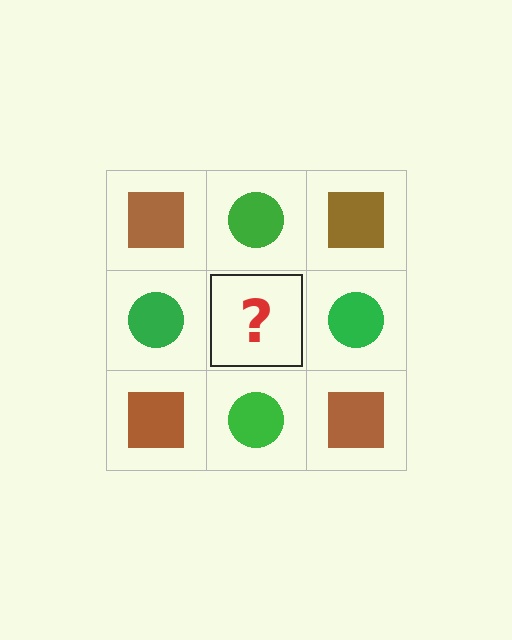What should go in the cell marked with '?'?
The missing cell should contain a brown square.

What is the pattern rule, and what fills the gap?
The rule is that it alternates brown square and green circle in a checkerboard pattern. The gap should be filled with a brown square.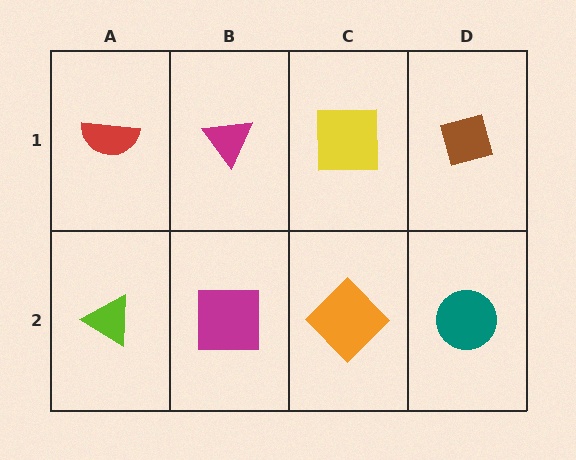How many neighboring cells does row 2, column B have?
3.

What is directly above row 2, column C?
A yellow square.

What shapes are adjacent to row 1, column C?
An orange diamond (row 2, column C), a magenta triangle (row 1, column B), a brown square (row 1, column D).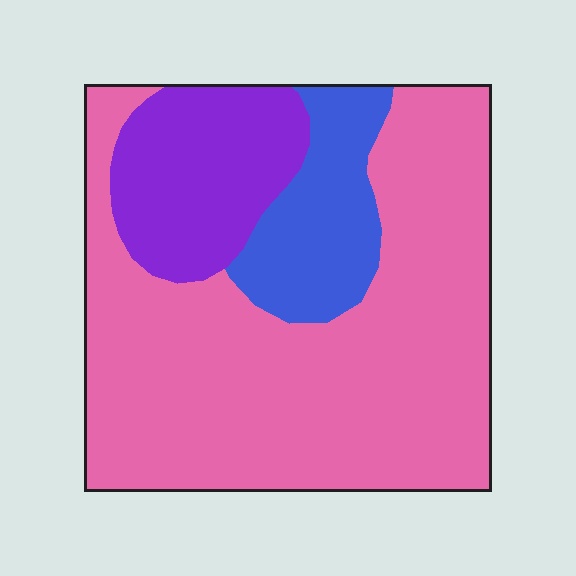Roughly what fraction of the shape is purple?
Purple takes up about one sixth (1/6) of the shape.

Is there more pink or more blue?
Pink.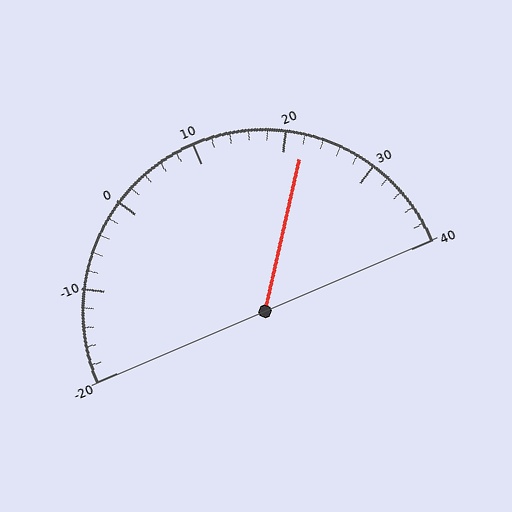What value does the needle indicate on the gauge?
The needle indicates approximately 22.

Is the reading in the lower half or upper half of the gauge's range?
The reading is in the upper half of the range (-20 to 40).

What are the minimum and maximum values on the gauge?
The gauge ranges from -20 to 40.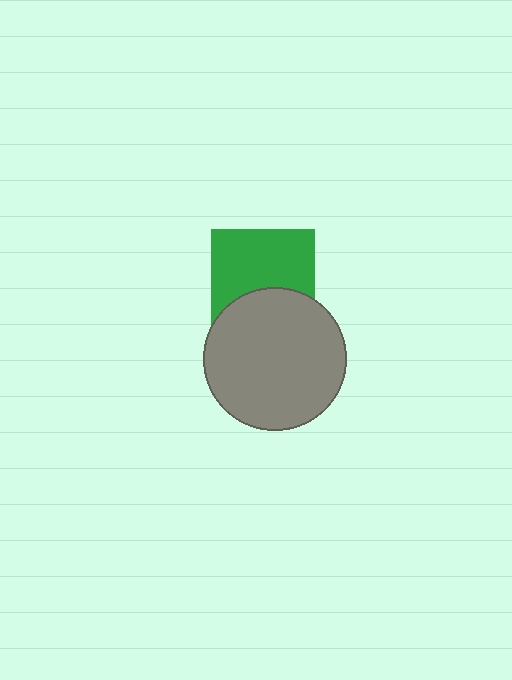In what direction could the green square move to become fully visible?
The green square could move up. That would shift it out from behind the gray circle entirely.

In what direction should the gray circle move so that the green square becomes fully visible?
The gray circle should move down. That is the shortest direction to clear the overlap and leave the green square fully visible.